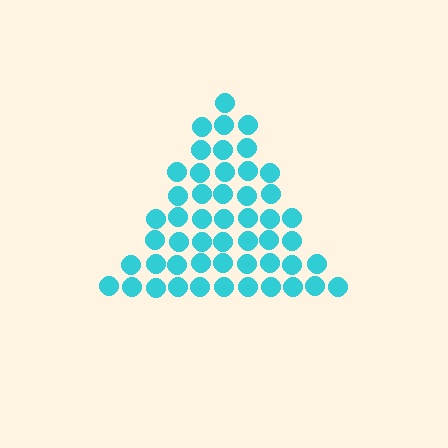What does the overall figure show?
The overall figure shows a triangle.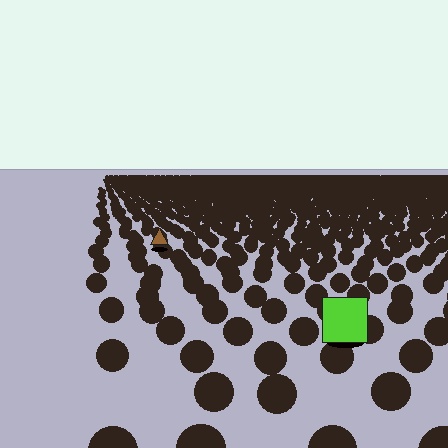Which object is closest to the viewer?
The lime square is closest. The texture marks near it are larger and more spread out.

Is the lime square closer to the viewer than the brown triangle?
Yes. The lime square is closer — you can tell from the texture gradient: the ground texture is coarser near it.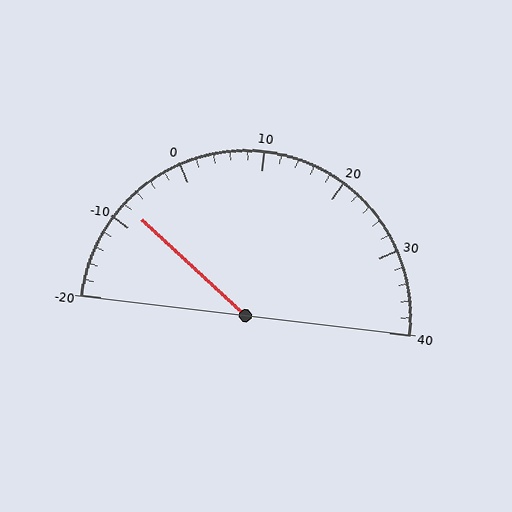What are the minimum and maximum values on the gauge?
The gauge ranges from -20 to 40.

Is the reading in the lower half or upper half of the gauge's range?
The reading is in the lower half of the range (-20 to 40).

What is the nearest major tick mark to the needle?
The nearest major tick mark is -10.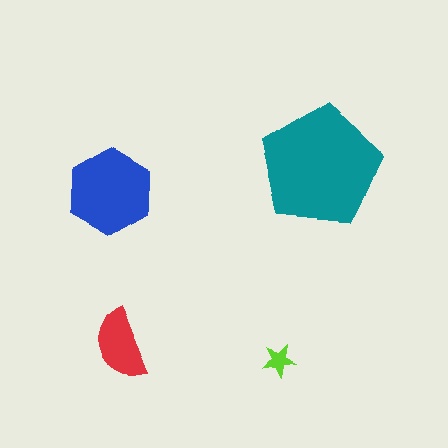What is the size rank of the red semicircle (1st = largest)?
3rd.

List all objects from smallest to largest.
The lime star, the red semicircle, the blue hexagon, the teal pentagon.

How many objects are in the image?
There are 4 objects in the image.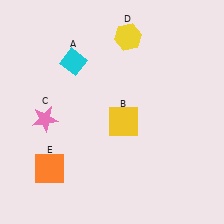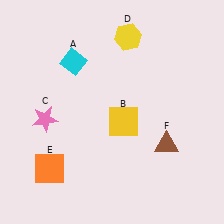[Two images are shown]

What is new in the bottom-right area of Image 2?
A brown triangle (F) was added in the bottom-right area of Image 2.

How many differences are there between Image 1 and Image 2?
There is 1 difference between the two images.